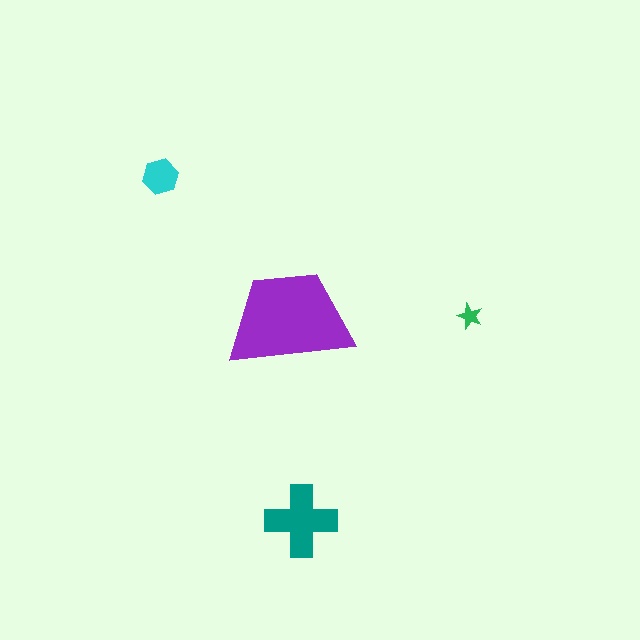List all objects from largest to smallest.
The purple trapezoid, the teal cross, the cyan hexagon, the green star.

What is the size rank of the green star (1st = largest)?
4th.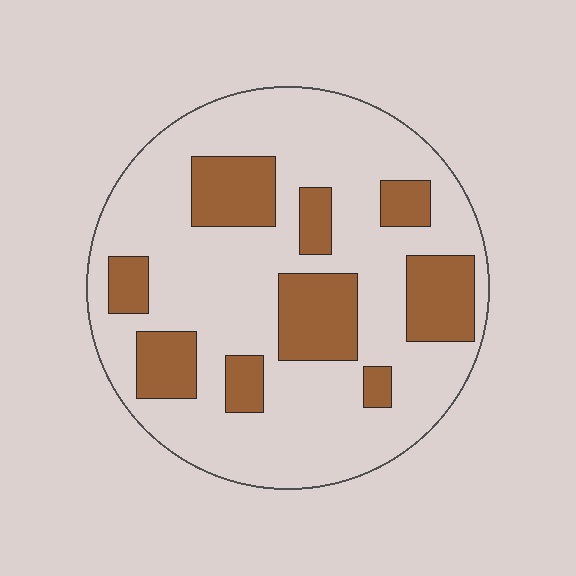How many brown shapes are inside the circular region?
9.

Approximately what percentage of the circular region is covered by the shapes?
Approximately 25%.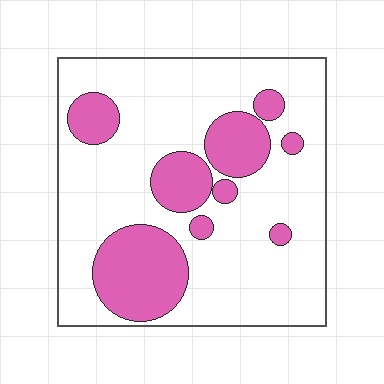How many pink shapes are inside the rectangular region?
9.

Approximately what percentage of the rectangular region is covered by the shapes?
Approximately 25%.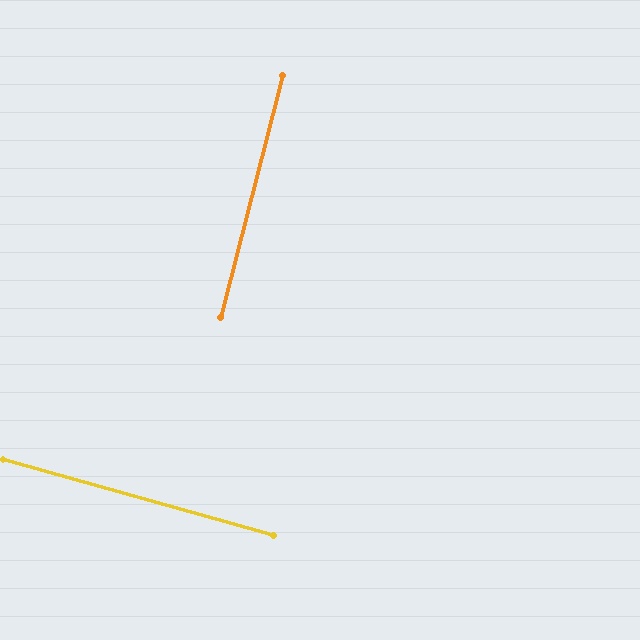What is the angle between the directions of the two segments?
Approximately 89 degrees.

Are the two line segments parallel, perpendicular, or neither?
Perpendicular — they meet at approximately 89°.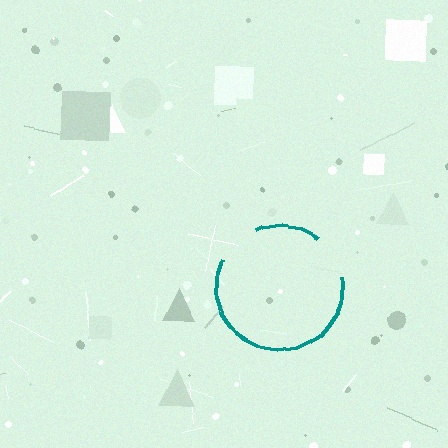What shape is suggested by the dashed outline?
The dashed outline suggests a circle.